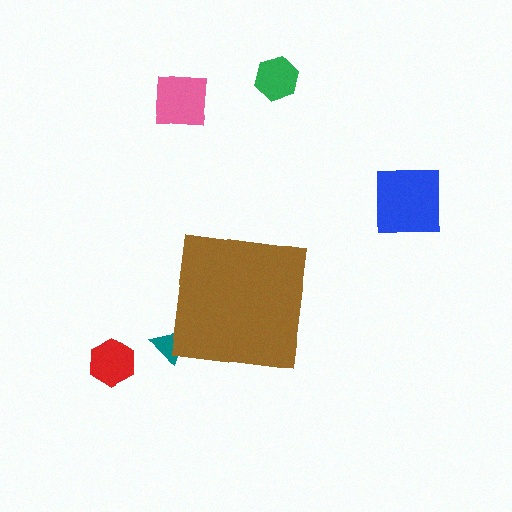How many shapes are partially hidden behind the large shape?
1 shape is partially hidden.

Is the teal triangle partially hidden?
Yes, the teal triangle is partially hidden behind the brown square.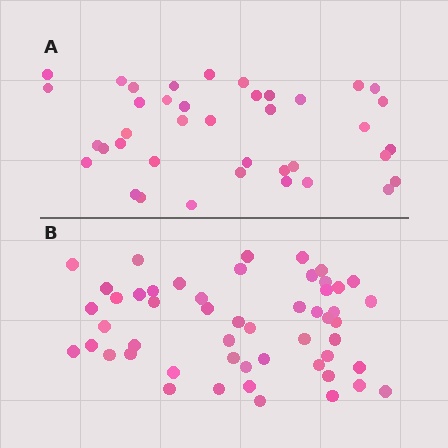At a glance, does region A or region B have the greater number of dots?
Region B (the bottom region) has more dots.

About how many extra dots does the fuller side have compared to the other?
Region B has approximately 15 more dots than region A.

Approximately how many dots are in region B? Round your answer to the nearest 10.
About 50 dots. (The exact count is 52, which rounds to 50.)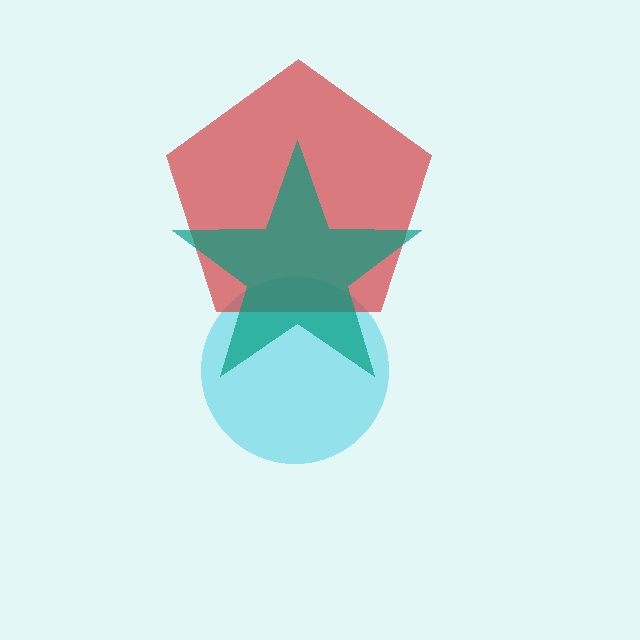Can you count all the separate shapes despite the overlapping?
Yes, there are 3 separate shapes.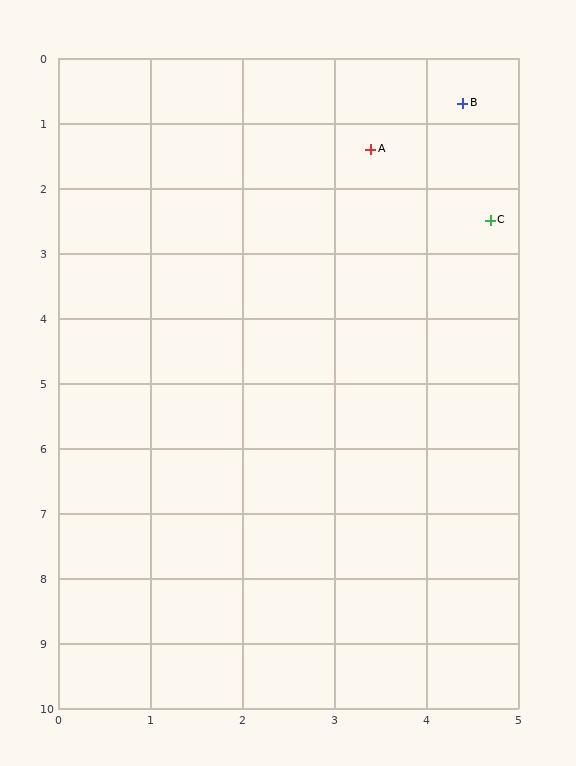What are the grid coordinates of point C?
Point C is at approximately (4.7, 2.5).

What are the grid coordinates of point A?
Point A is at approximately (3.4, 1.4).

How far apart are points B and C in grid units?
Points B and C are about 1.8 grid units apart.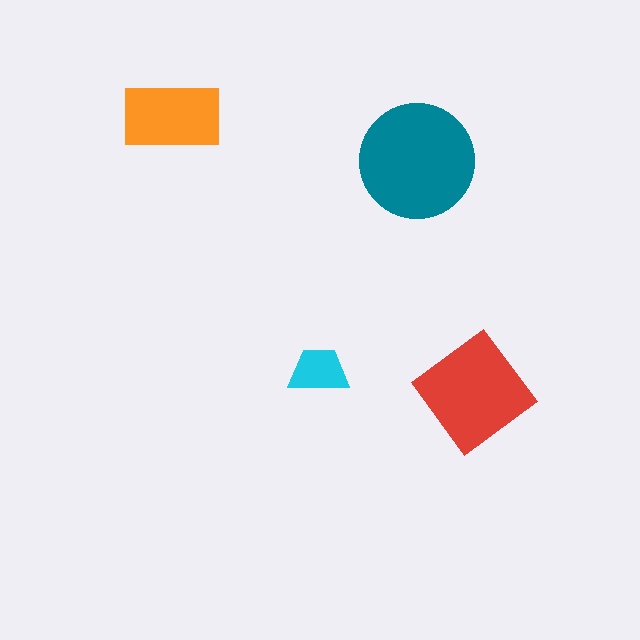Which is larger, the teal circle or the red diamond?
The teal circle.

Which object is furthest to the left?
The orange rectangle is leftmost.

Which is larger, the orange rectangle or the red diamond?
The red diamond.